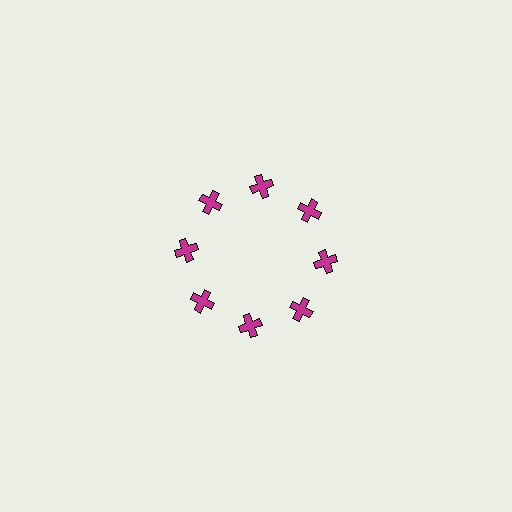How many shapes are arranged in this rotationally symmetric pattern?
There are 8 shapes, arranged in 8 groups of 1.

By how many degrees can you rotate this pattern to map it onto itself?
The pattern maps onto itself every 45 degrees of rotation.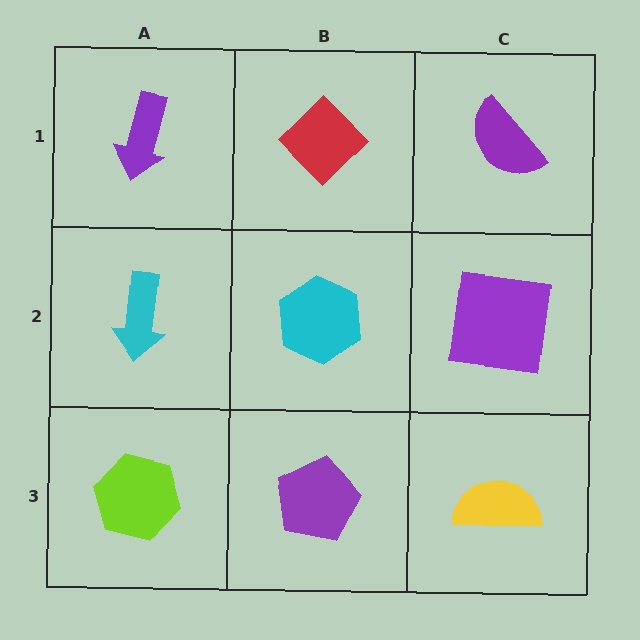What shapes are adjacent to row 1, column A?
A cyan arrow (row 2, column A), a red diamond (row 1, column B).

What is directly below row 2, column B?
A purple pentagon.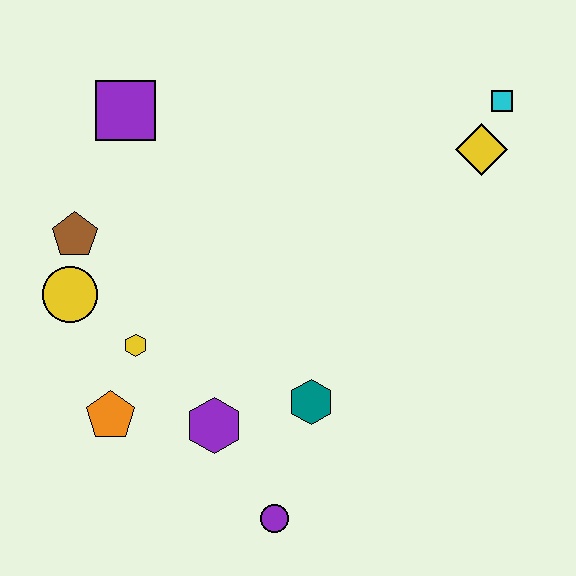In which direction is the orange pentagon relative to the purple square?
The orange pentagon is below the purple square.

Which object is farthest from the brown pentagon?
The cyan square is farthest from the brown pentagon.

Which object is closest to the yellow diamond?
The cyan square is closest to the yellow diamond.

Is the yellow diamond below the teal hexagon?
No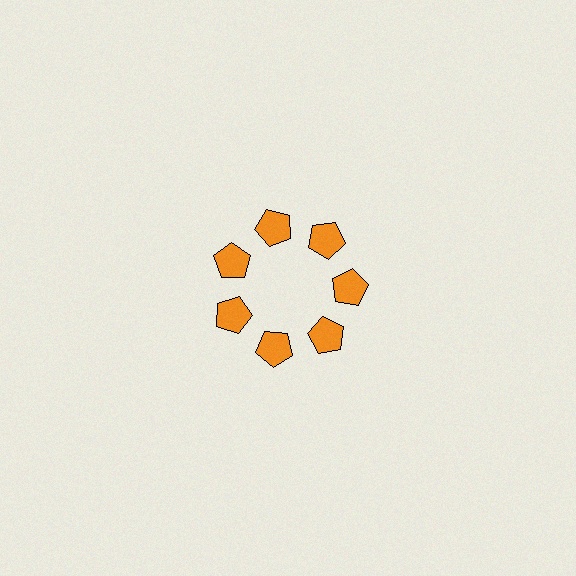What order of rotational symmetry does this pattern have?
This pattern has 7-fold rotational symmetry.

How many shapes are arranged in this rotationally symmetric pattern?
There are 7 shapes, arranged in 7 groups of 1.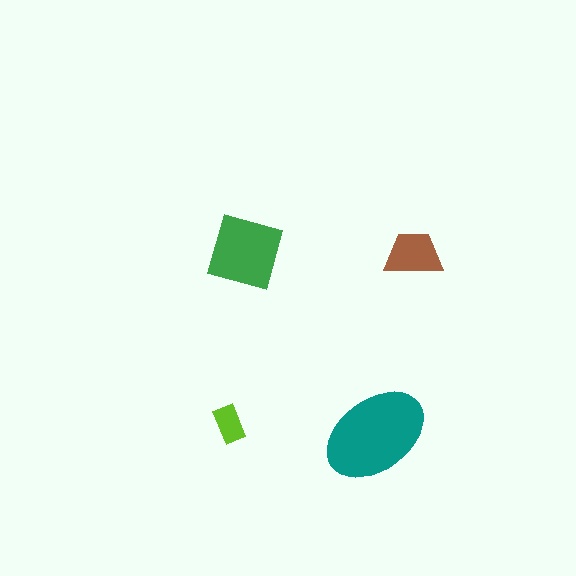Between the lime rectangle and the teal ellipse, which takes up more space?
The teal ellipse.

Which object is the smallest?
The lime rectangle.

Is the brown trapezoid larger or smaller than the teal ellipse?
Smaller.